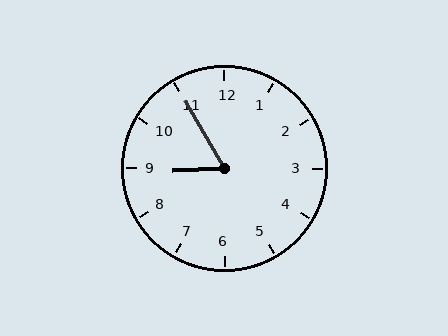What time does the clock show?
8:55.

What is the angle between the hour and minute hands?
Approximately 62 degrees.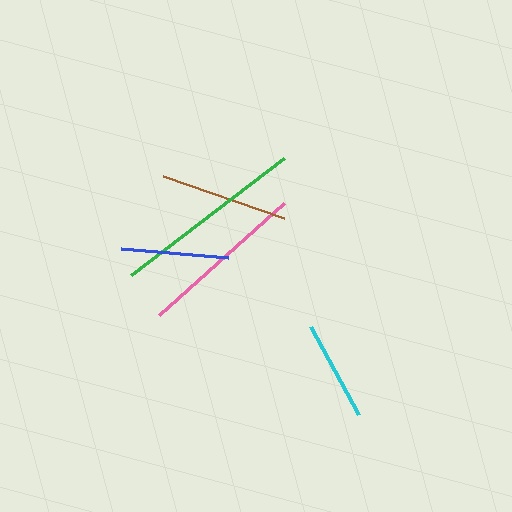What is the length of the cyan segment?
The cyan segment is approximately 101 pixels long.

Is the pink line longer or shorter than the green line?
The green line is longer than the pink line.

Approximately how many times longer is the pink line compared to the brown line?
The pink line is approximately 1.3 times the length of the brown line.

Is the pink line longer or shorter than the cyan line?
The pink line is longer than the cyan line.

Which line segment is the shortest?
The cyan line is the shortest at approximately 101 pixels.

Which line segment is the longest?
The green line is the longest at approximately 192 pixels.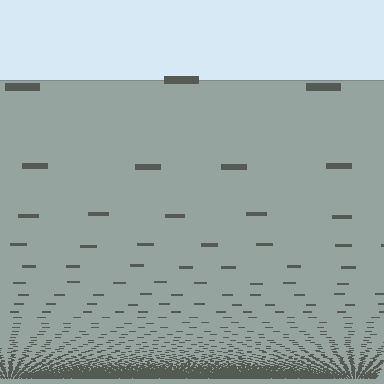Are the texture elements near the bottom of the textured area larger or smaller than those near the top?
Smaller. The gradient is inverted — elements near the bottom are smaller and denser.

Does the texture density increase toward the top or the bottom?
Density increases toward the bottom.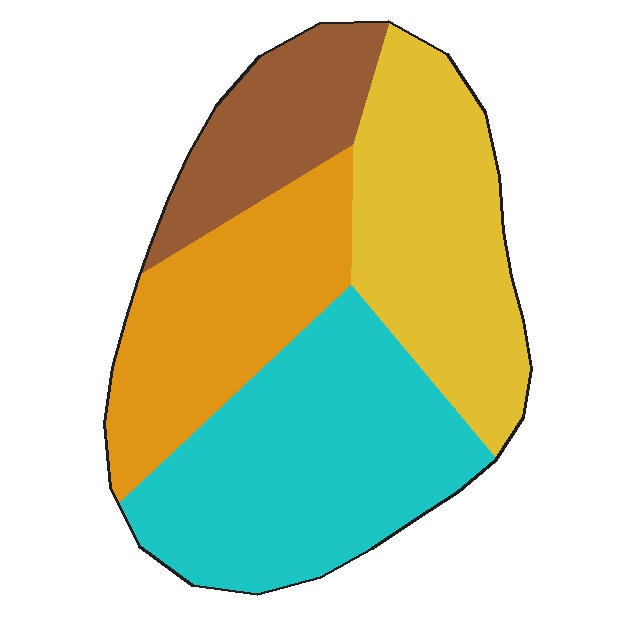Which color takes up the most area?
Cyan, at roughly 35%.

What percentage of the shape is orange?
Orange takes up about one quarter (1/4) of the shape.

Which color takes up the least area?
Brown, at roughly 15%.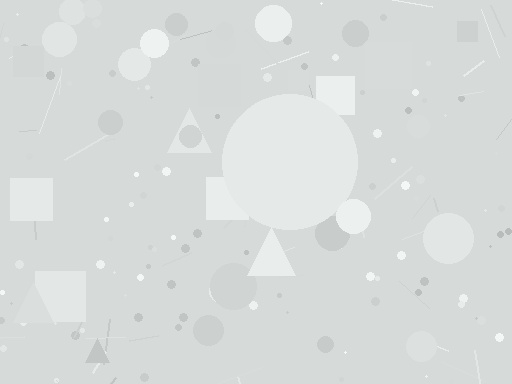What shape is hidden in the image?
A circle is hidden in the image.